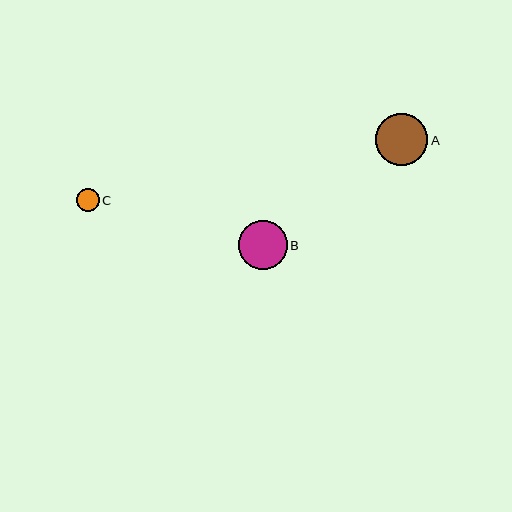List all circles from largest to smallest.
From largest to smallest: A, B, C.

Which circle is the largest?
Circle A is the largest with a size of approximately 53 pixels.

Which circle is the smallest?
Circle C is the smallest with a size of approximately 23 pixels.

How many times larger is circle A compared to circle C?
Circle A is approximately 2.3 times the size of circle C.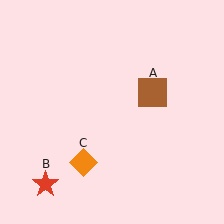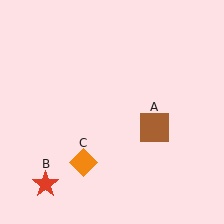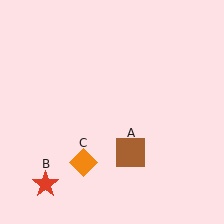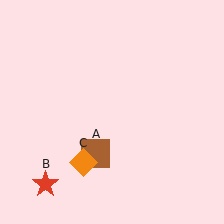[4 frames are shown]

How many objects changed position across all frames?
1 object changed position: brown square (object A).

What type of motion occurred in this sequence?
The brown square (object A) rotated clockwise around the center of the scene.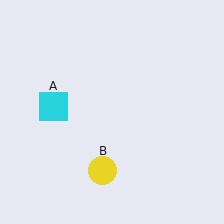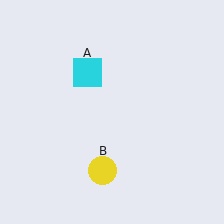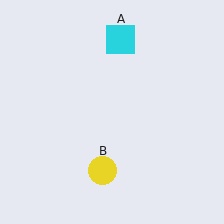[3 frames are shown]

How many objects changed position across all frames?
1 object changed position: cyan square (object A).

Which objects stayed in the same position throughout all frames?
Yellow circle (object B) remained stationary.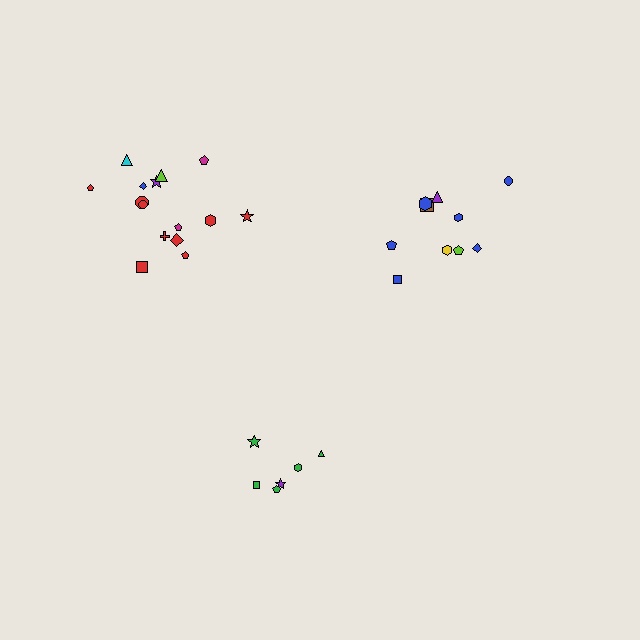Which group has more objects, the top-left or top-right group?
The top-left group.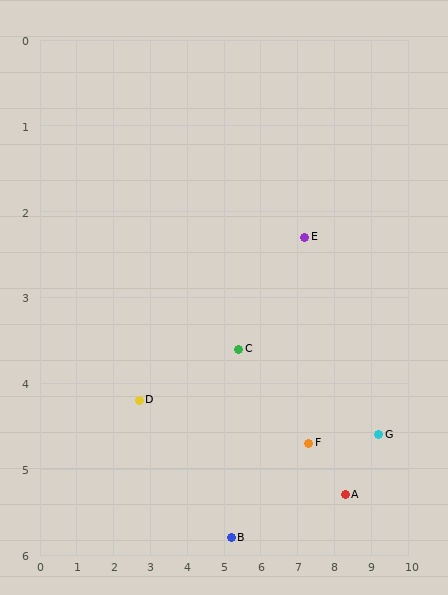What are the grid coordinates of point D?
Point D is at approximately (2.7, 4.2).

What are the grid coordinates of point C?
Point C is at approximately (5.4, 3.6).